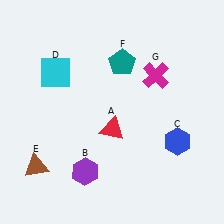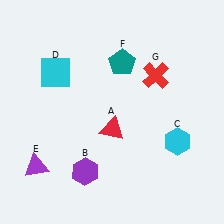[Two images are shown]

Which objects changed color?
C changed from blue to cyan. E changed from brown to purple. G changed from magenta to red.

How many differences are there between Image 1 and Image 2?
There are 3 differences between the two images.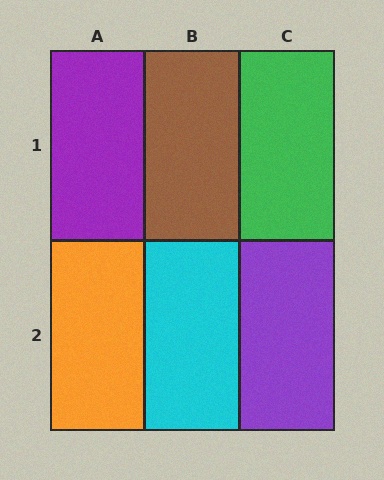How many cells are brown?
1 cell is brown.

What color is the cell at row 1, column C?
Green.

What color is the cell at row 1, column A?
Purple.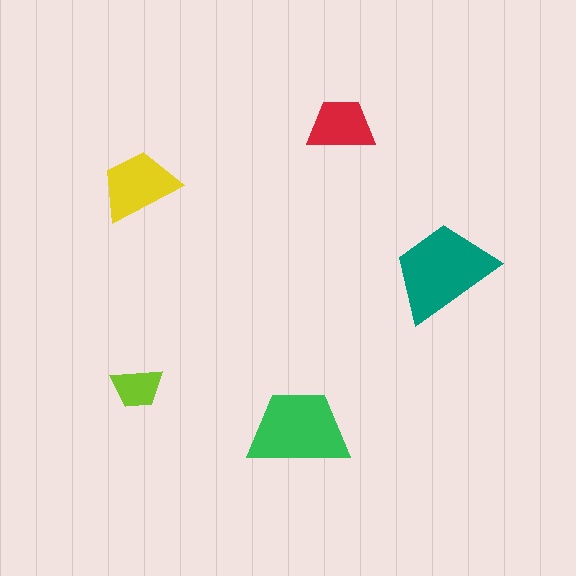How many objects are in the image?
There are 5 objects in the image.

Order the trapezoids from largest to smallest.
the teal one, the green one, the yellow one, the red one, the lime one.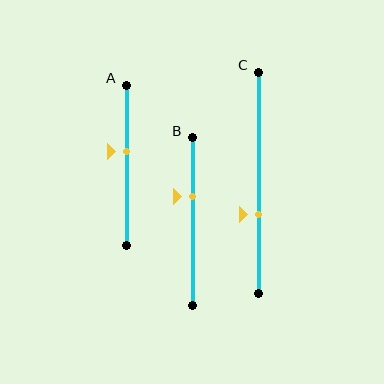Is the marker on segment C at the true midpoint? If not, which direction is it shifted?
No, the marker on segment C is shifted downward by about 14% of the segment length.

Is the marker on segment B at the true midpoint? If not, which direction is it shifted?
No, the marker on segment B is shifted upward by about 15% of the segment length.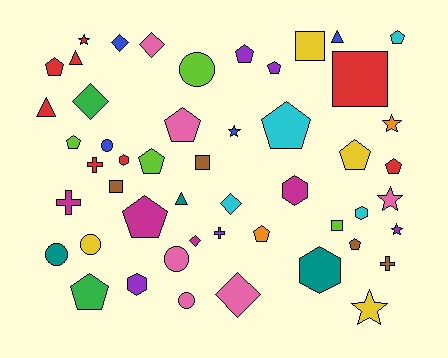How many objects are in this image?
There are 50 objects.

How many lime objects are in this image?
There are 4 lime objects.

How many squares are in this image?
There are 5 squares.